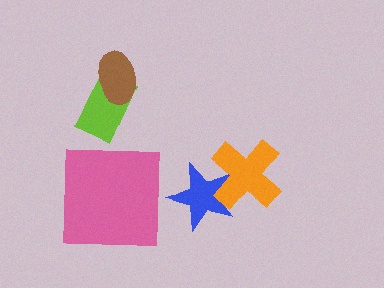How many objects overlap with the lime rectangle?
1 object overlaps with the lime rectangle.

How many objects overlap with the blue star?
1 object overlaps with the blue star.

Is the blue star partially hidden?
Yes, it is partially covered by another shape.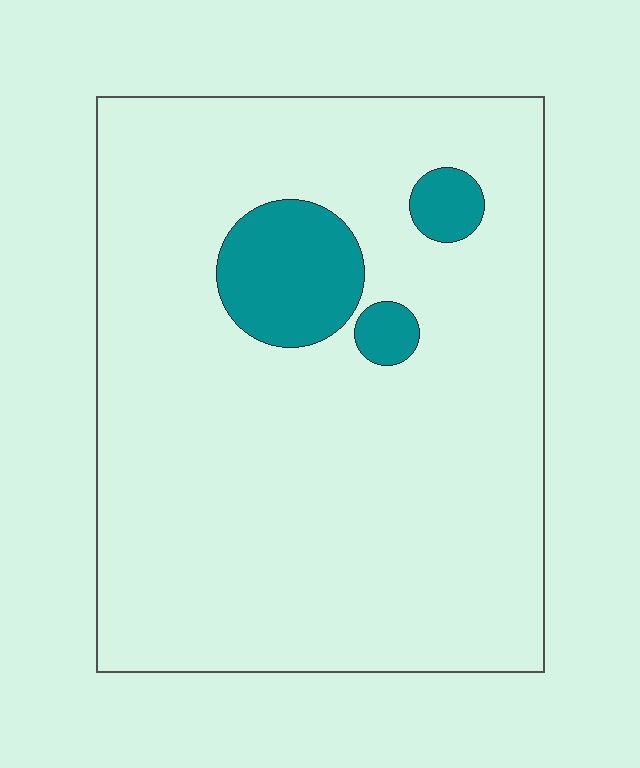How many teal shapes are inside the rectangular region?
3.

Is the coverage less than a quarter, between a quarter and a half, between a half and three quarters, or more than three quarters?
Less than a quarter.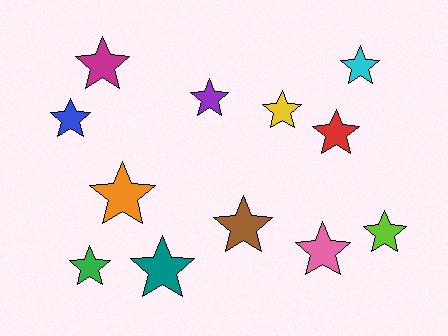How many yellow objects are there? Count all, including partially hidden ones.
There is 1 yellow object.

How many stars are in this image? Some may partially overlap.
There are 12 stars.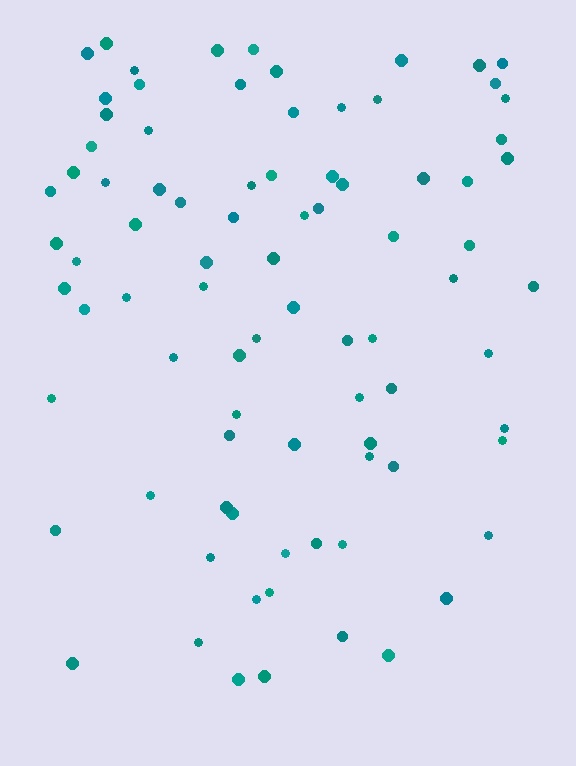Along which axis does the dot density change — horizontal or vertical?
Vertical.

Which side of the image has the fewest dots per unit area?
The bottom.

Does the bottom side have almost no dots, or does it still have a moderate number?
Still a moderate number, just noticeably fewer than the top.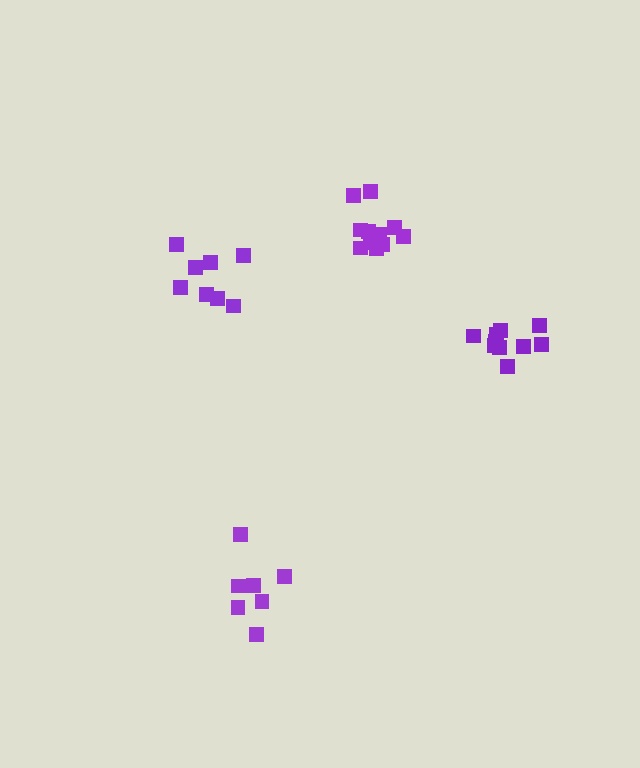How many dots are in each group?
Group 1: 10 dots, Group 2: 8 dots, Group 3: 11 dots, Group 4: 7 dots (36 total).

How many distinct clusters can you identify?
There are 4 distinct clusters.